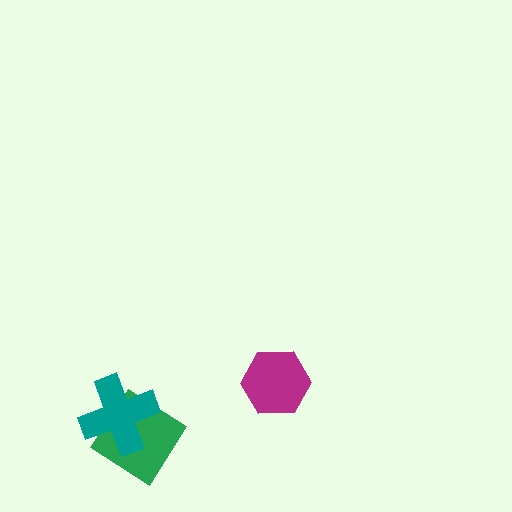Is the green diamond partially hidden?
Yes, it is partially covered by another shape.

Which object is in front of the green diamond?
The teal cross is in front of the green diamond.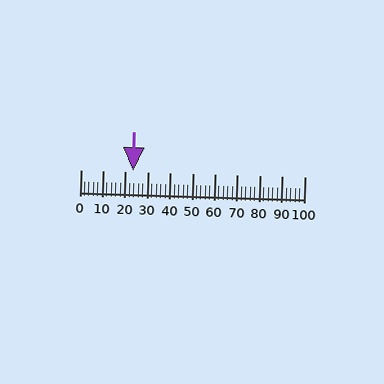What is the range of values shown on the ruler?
The ruler shows values from 0 to 100.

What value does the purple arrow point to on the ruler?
The purple arrow points to approximately 24.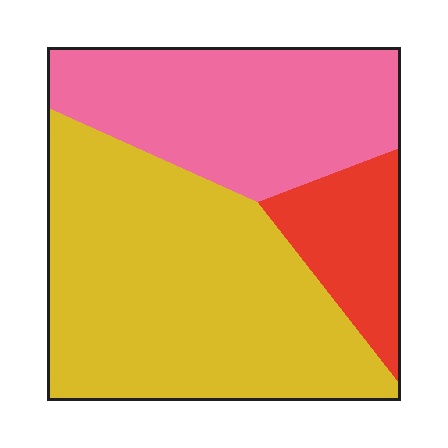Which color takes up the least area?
Red, at roughly 15%.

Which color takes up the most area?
Yellow, at roughly 55%.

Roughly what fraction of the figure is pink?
Pink takes up between a sixth and a third of the figure.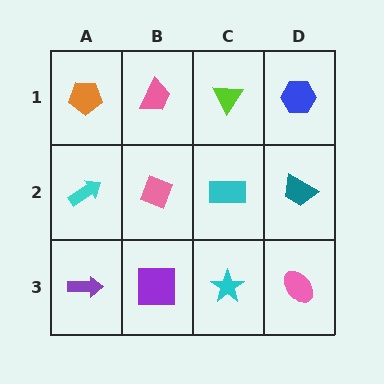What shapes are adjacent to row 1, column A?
A cyan arrow (row 2, column A), a pink trapezoid (row 1, column B).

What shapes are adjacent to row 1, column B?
A pink diamond (row 2, column B), an orange pentagon (row 1, column A), a lime triangle (row 1, column C).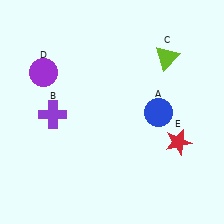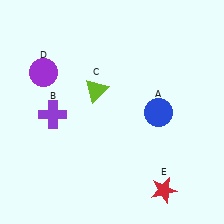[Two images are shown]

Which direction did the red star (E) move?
The red star (E) moved down.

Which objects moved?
The objects that moved are: the lime triangle (C), the red star (E).